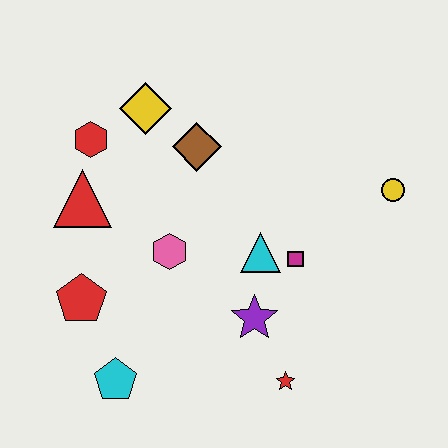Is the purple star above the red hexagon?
No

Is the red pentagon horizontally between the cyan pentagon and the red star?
No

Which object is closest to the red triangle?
The red hexagon is closest to the red triangle.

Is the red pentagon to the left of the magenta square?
Yes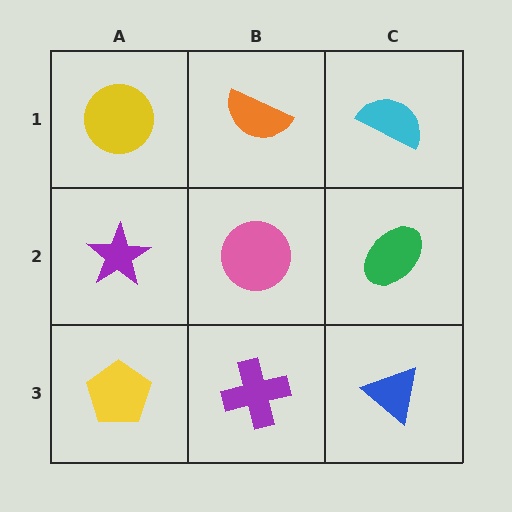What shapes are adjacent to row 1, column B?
A pink circle (row 2, column B), a yellow circle (row 1, column A), a cyan semicircle (row 1, column C).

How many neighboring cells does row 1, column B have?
3.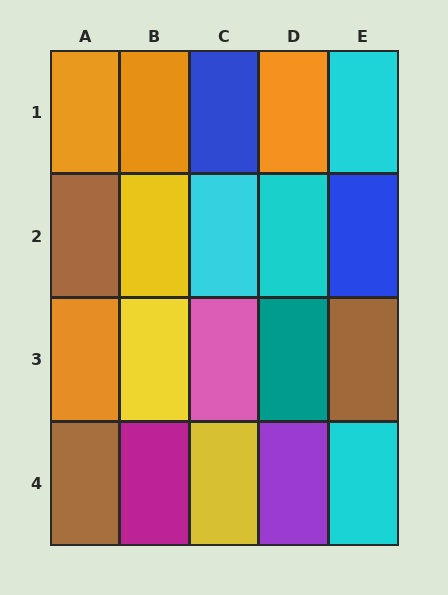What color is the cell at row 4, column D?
Purple.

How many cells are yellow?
3 cells are yellow.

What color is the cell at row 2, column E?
Blue.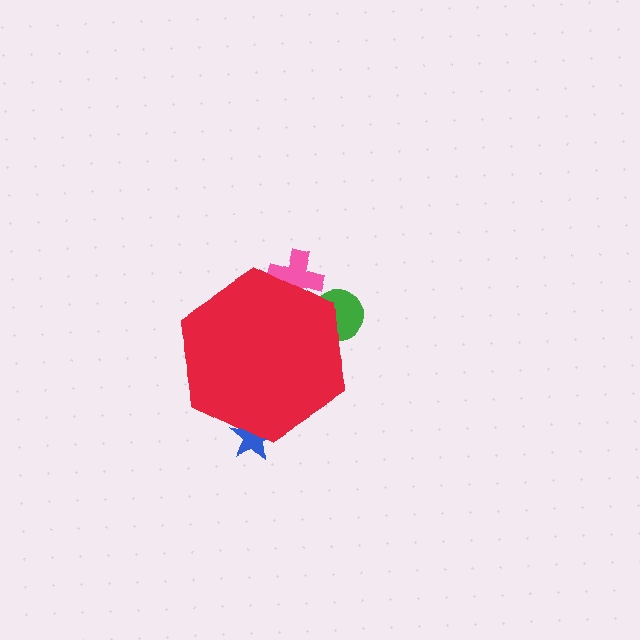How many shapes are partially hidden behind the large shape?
3 shapes are partially hidden.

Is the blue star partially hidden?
Yes, the blue star is partially hidden behind the red hexagon.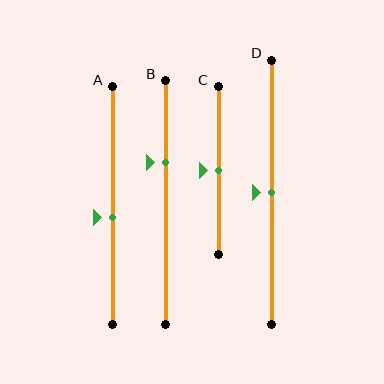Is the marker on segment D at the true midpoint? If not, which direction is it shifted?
Yes, the marker on segment D is at the true midpoint.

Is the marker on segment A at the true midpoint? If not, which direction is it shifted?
No, the marker on segment A is shifted downward by about 5% of the segment length.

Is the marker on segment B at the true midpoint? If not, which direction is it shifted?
No, the marker on segment B is shifted upward by about 16% of the segment length.